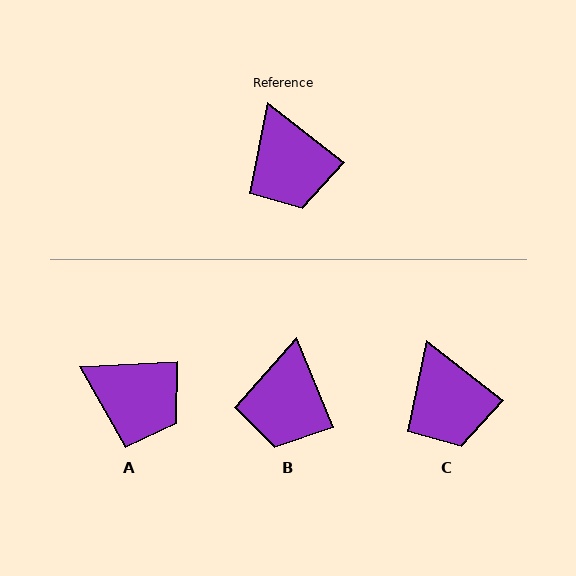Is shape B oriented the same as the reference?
No, it is off by about 30 degrees.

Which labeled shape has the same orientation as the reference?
C.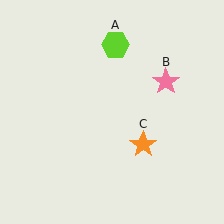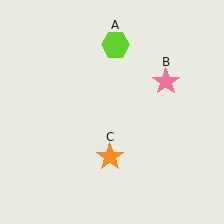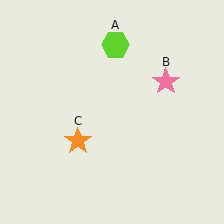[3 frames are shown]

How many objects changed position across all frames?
1 object changed position: orange star (object C).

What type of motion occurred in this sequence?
The orange star (object C) rotated clockwise around the center of the scene.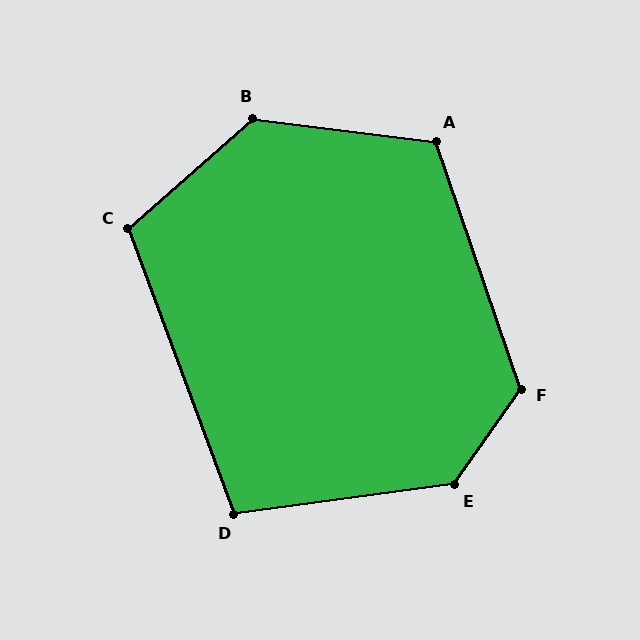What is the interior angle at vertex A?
Approximately 116 degrees (obtuse).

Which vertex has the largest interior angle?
E, at approximately 132 degrees.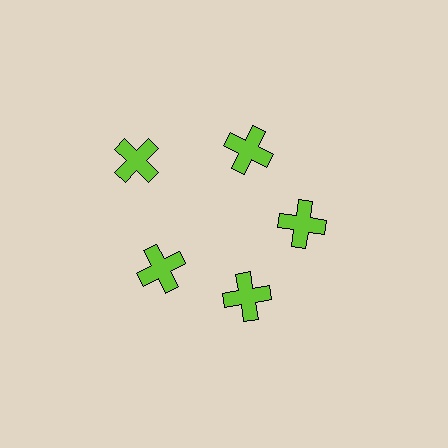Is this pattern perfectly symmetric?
No. The 5 lime crosses are arranged in a ring, but one element near the 10 o'clock position is pushed outward from the center, breaking the 5-fold rotational symmetry.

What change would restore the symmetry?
The symmetry would be restored by moving it inward, back onto the ring so that all 5 crosses sit at equal angles and equal distance from the center.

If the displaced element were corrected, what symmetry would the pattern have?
It would have 5-fold rotational symmetry — the pattern would map onto itself every 72 degrees.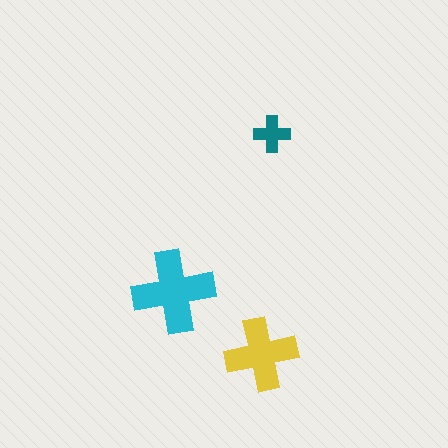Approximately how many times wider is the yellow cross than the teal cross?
About 2 times wider.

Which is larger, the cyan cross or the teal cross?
The cyan one.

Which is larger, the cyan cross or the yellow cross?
The cyan one.